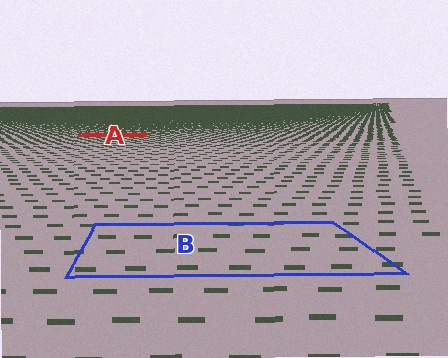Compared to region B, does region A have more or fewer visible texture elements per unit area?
Region A has more texture elements per unit area — they are packed more densely because it is farther away.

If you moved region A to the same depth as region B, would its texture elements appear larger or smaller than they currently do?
They would appear larger. At a closer depth, the same texture elements are projected at a bigger on-screen size.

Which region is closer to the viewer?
Region B is closer. The texture elements there are larger and more spread out.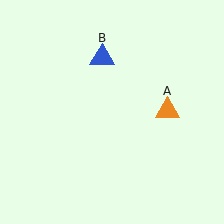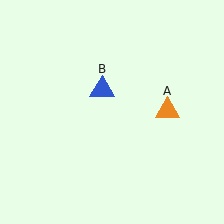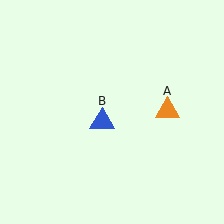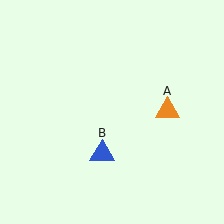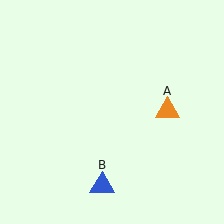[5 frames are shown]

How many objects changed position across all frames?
1 object changed position: blue triangle (object B).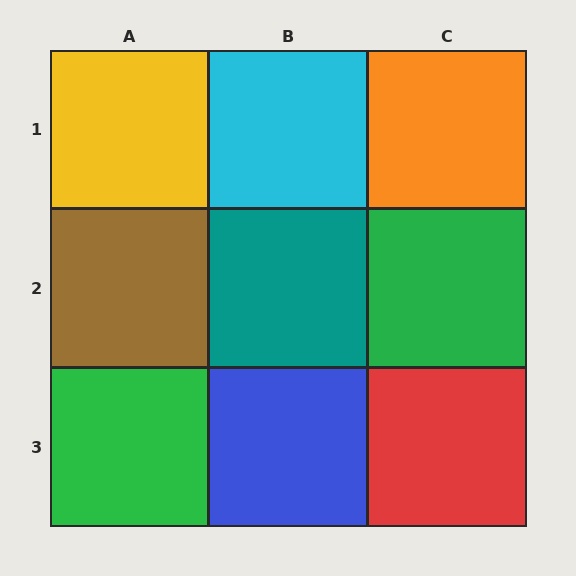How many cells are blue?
1 cell is blue.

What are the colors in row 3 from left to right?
Green, blue, red.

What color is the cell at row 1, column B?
Cyan.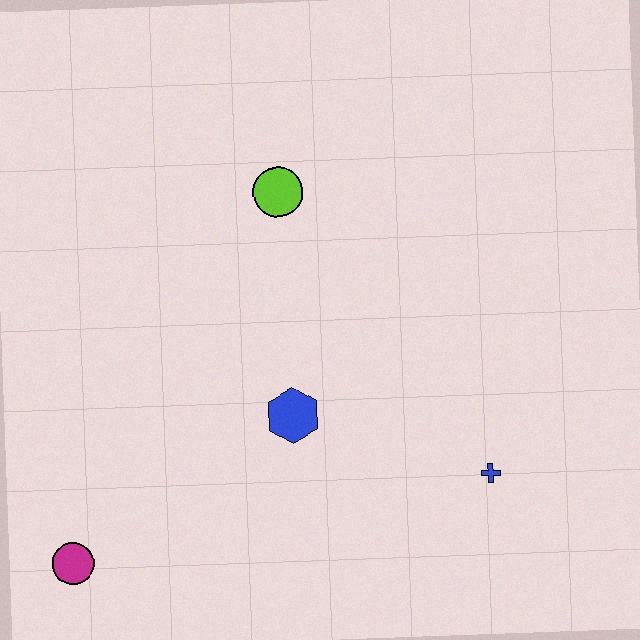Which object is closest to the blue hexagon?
The blue cross is closest to the blue hexagon.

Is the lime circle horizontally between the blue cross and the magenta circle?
Yes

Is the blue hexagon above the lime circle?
No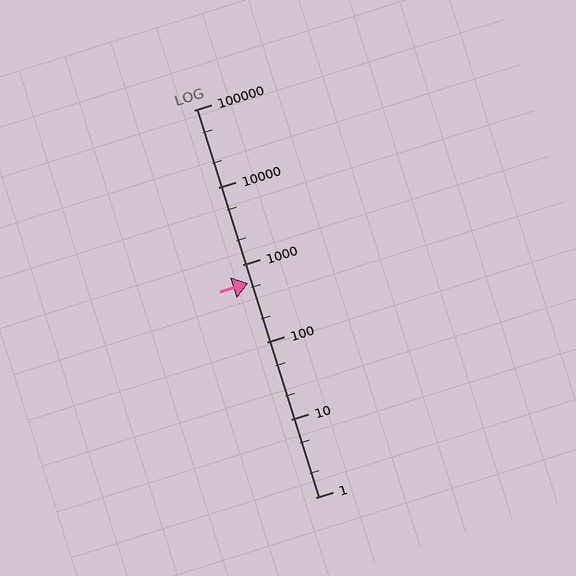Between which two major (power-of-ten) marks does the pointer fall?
The pointer is between 100 and 1000.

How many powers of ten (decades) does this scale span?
The scale spans 5 decades, from 1 to 100000.